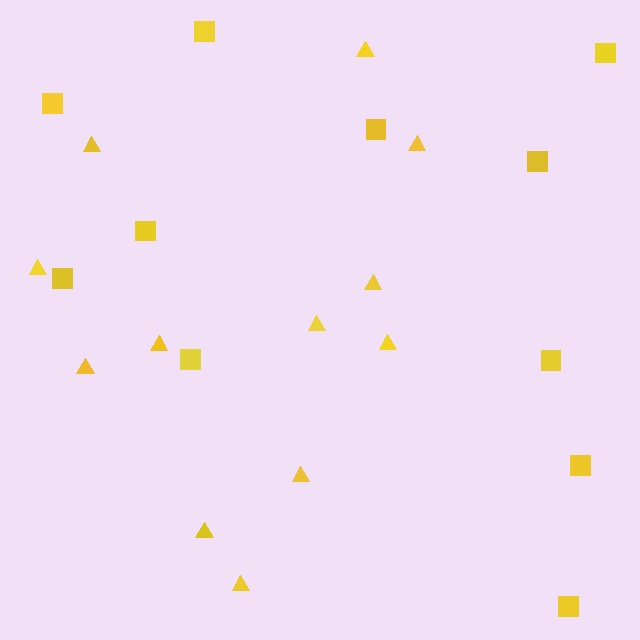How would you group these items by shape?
There are 2 groups: one group of triangles (12) and one group of squares (11).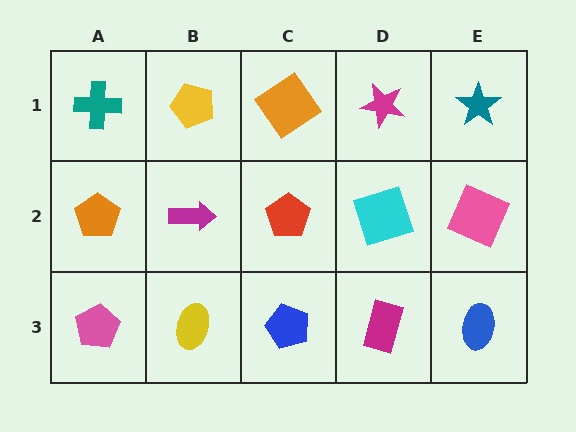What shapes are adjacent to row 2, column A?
A teal cross (row 1, column A), a pink pentagon (row 3, column A), a magenta arrow (row 2, column B).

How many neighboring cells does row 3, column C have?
3.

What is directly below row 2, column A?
A pink pentagon.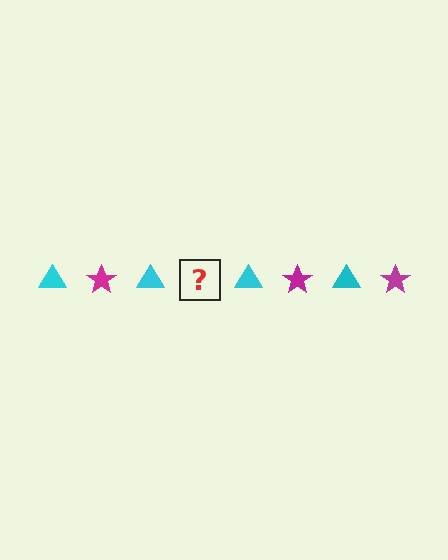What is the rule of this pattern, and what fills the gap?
The rule is that the pattern alternates between cyan triangle and magenta star. The gap should be filled with a magenta star.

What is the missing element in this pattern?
The missing element is a magenta star.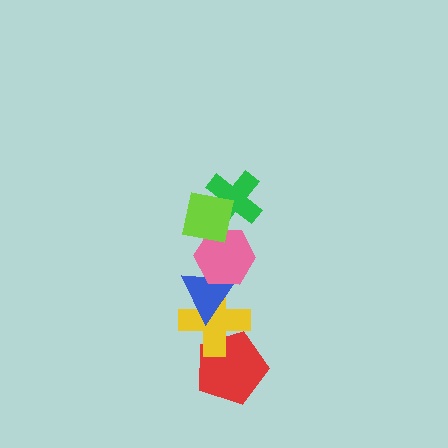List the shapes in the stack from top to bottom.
From top to bottom: the lime square, the green cross, the pink hexagon, the blue triangle, the yellow cross, the red pentagon.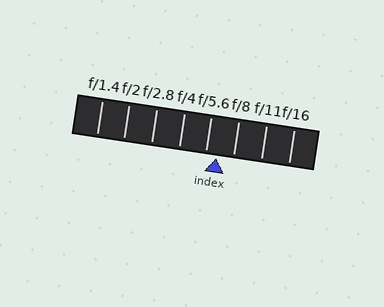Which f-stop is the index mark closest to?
The index mark is closest to f/5.6.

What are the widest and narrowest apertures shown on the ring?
The widest aperture shown is f/1.4 and the narrowest is f/16.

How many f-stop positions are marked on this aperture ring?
There are 8 f-stop positions marked.